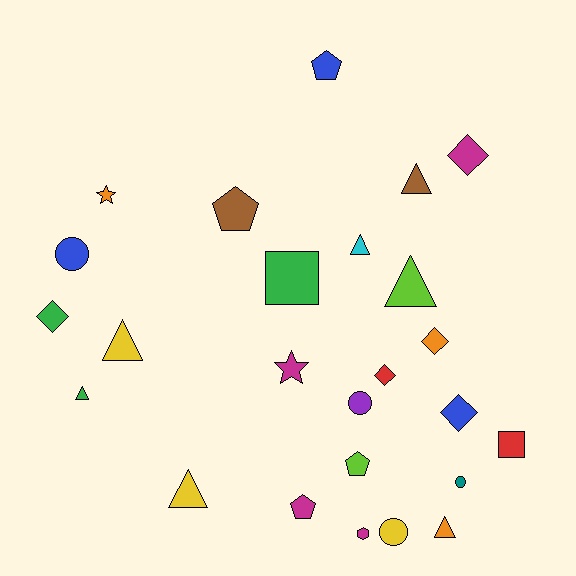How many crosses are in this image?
There are no crosses.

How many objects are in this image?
There are 25 objects.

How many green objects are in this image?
There are 3 green objects.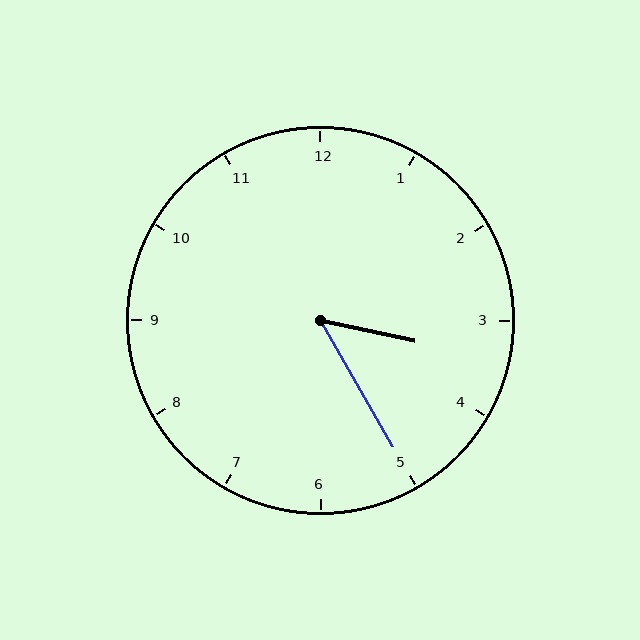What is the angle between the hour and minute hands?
Approximately 48 degrees.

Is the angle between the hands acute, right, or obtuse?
It is acute.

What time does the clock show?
3:25.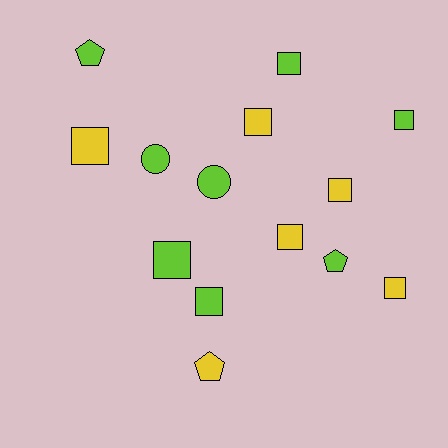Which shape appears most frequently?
Square, with 9 objects.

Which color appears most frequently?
Lime, with 8 objects.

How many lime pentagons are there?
There are 2 lime pentagons.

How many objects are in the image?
There are 14 objects.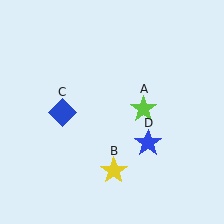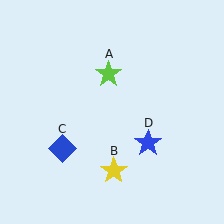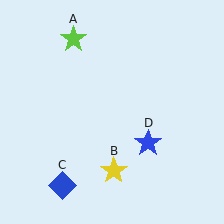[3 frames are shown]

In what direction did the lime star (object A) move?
The lime star (object A) moved up and to the left.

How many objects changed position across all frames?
2 objects changed position: lime star (object A), blue diamond (object C).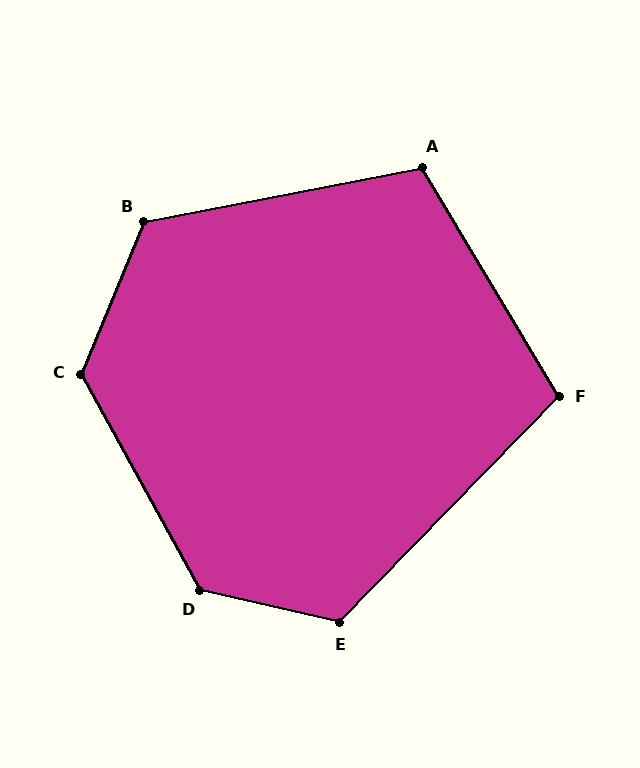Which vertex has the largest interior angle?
D, at approximately 132 degrees.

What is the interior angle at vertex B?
Approximately 124 degrees (obtuse).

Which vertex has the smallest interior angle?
F, at approximately 105 degrees.